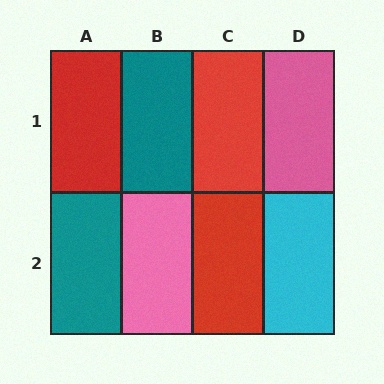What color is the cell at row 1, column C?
Red.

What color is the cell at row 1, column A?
Red.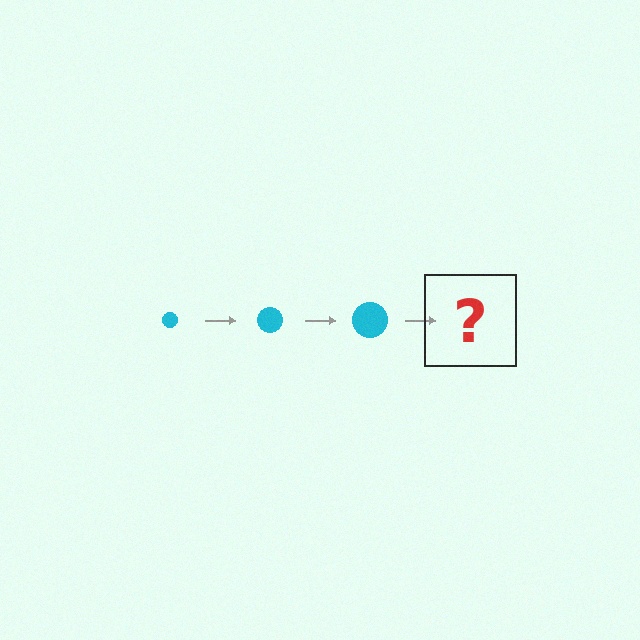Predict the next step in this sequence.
The next step is a cyan circle, larger than the previous one.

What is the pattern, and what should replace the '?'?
The pattern is that the circle gets progressively larger each step. The '?' should be a cyan circle, larger than the previous one.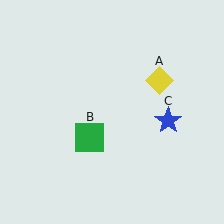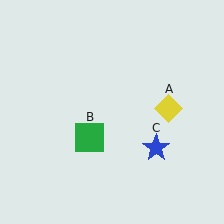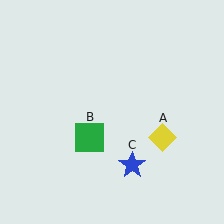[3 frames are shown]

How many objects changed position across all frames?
2 objects changed position: yellow diamond (object A), blue star (object C).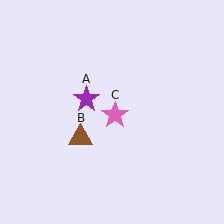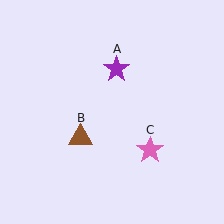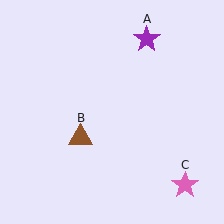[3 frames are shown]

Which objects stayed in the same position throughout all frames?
Brown triangle (object B) remained stationary.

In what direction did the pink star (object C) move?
The pink star (object C) moved down and to the right.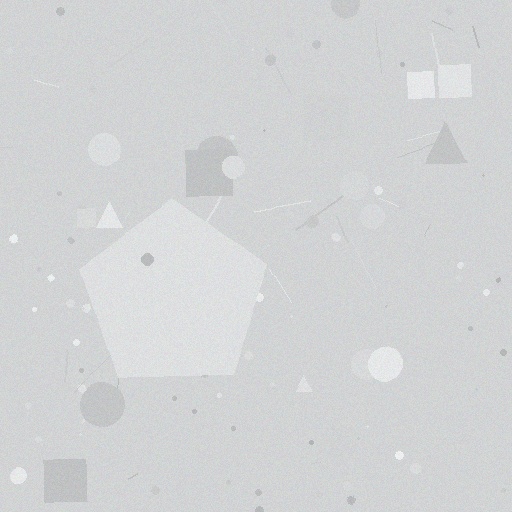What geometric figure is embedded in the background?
A pentagon is embedded in the background.